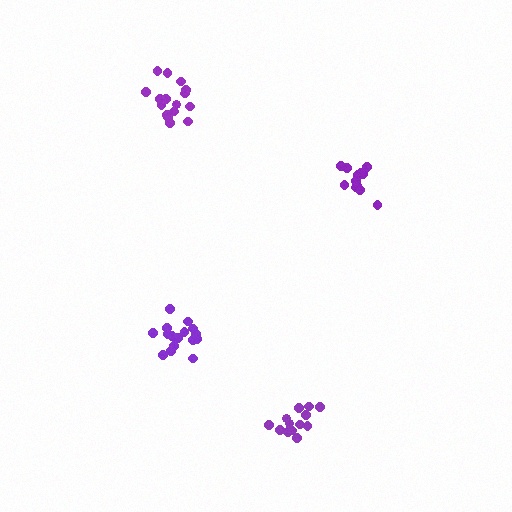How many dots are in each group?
Group 1: 12 dots, Group 2: 13 dots, Group 3: 16 dots, Group 4: 16 dots (57 total).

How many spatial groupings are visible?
There are 4 spatial groupings.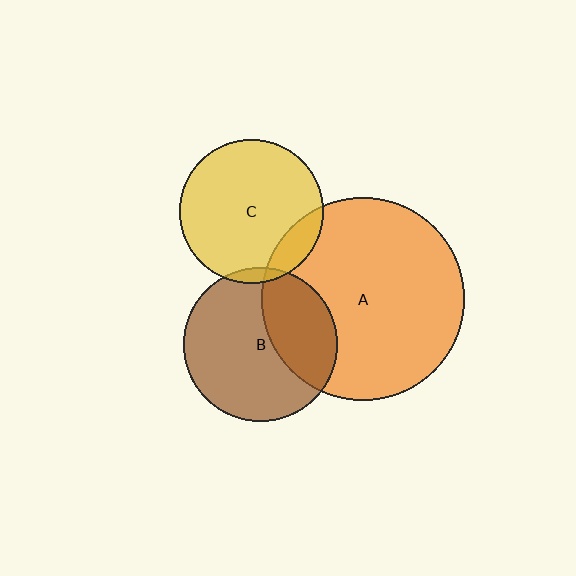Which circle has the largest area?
Circle A (orange).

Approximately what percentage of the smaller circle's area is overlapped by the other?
Approximately 5%.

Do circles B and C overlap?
Yes.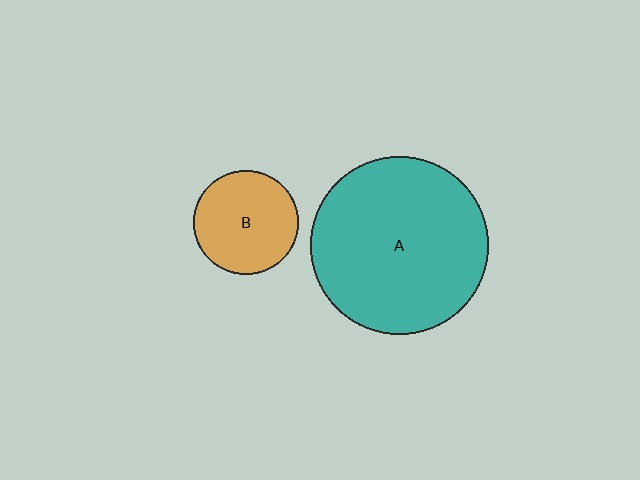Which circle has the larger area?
Circle A (teal).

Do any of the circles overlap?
No, none of the circles overlap.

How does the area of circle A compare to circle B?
Approximately 2.9 times.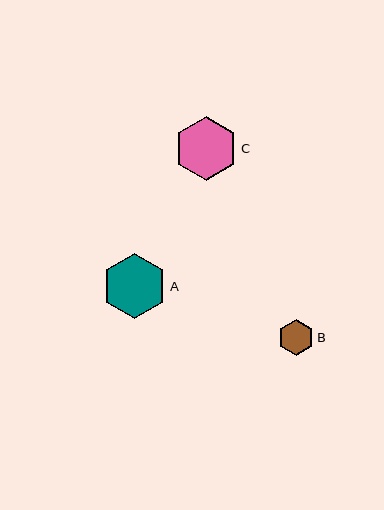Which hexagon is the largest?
Hexagon A is the largest with a size of approximately 65 pixels.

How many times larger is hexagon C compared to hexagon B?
Hexagon C is approximately 1.8 times the size of hexagon B.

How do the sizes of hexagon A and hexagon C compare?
Hexagon A and hexagon C are approximately the same size.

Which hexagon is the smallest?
Hexagon B is the smallest with a size of approximately 36 pixels.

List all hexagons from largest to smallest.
From largest to smallest: A, C, B.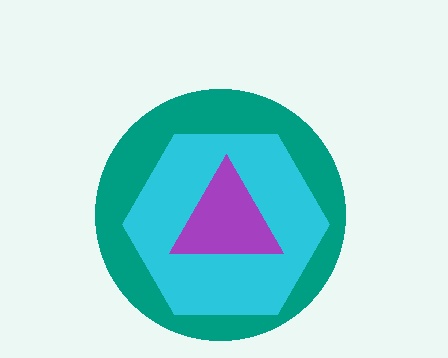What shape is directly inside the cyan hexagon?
The purple triangle.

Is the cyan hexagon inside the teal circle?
Yes.